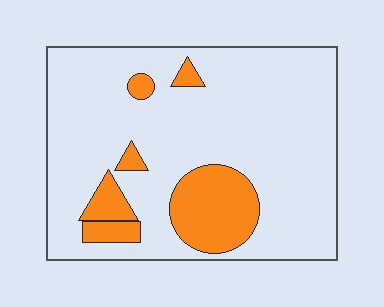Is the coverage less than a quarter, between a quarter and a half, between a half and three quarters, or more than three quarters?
Less than a quarter.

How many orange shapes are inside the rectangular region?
6.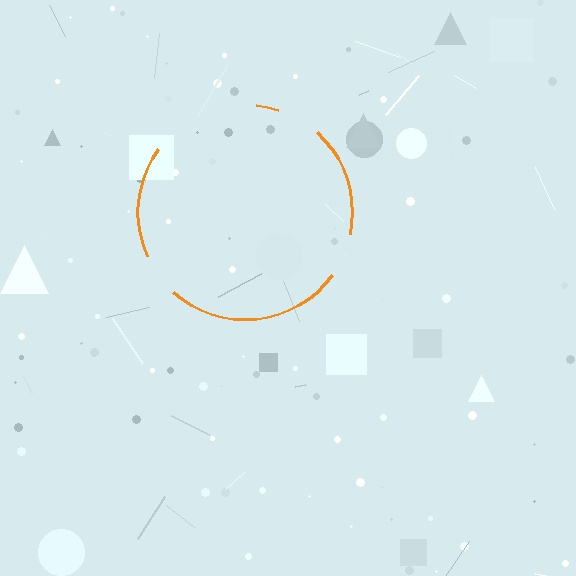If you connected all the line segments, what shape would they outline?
They would outline a circle.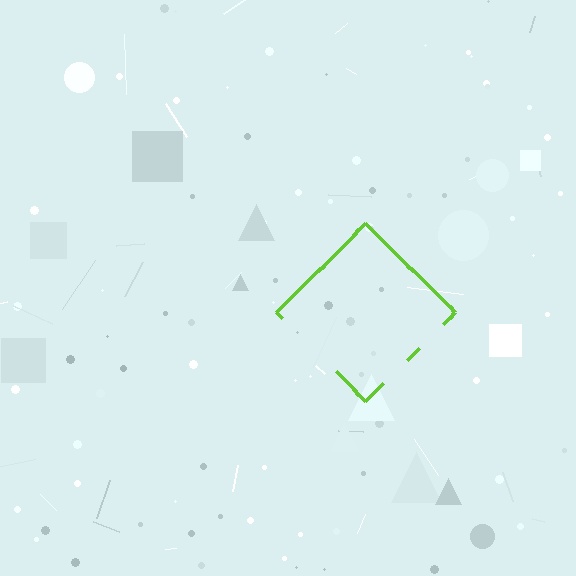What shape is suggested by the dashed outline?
The dashed outline suggests a diamond.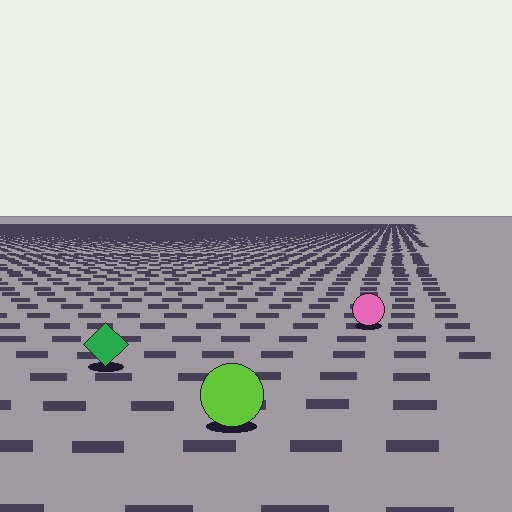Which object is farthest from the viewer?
The pink circle is farthest from the viewer. It appears smaller and the ground texture around it is denser.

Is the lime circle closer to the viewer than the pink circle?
Yes. The lime circle is closer — you can tell from the texture gradient: the ground texture is coarser near it.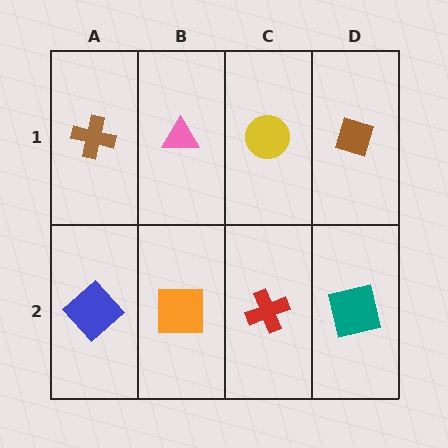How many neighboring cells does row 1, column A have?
2.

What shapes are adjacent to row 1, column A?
A blue diamond (row 2, column A), a pink triangle (row 1, column B).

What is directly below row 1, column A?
A blue diamond.